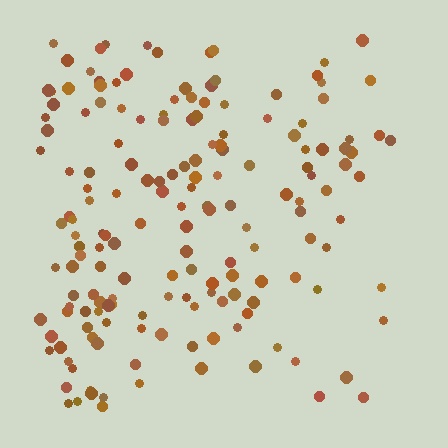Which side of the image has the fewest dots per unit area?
The right.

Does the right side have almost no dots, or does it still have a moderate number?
Still a moderate number, just noticeably fewer than the left.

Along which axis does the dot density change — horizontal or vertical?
Horizontal.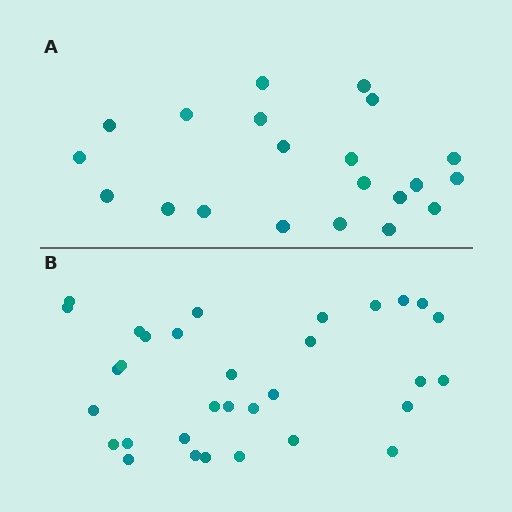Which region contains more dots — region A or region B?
Region B (the bottom region) has more dots.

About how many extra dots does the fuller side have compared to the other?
Region B has roughly 12 or so more dots than region A.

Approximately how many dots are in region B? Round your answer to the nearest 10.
About 30 dots. (The exact count is 32, which rounds to 30.)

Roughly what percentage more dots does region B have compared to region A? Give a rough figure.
About 50% more.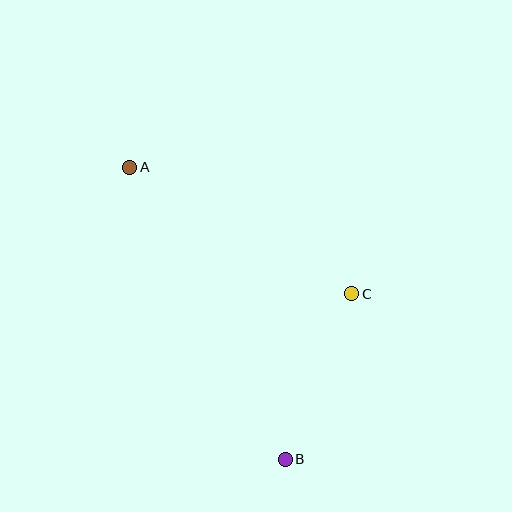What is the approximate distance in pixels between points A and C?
The distance between A and C is approximately 256 pixels.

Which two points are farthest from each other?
Points A and B are farthest from each other.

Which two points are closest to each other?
Points B and C are closest to each other.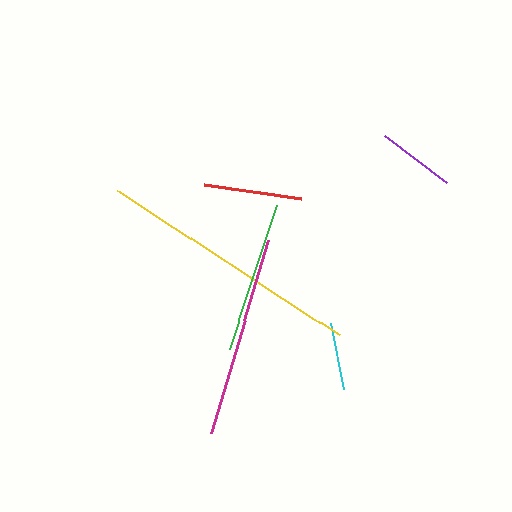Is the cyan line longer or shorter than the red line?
The red line is longer than the cyan line.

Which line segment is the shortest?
The cyan line is the shortest at approximately 67 pixels.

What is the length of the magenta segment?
The magenta segment is approximately 202 pixels long.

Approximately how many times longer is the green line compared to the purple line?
The green line is approximately 2.0 times the length of the purple line.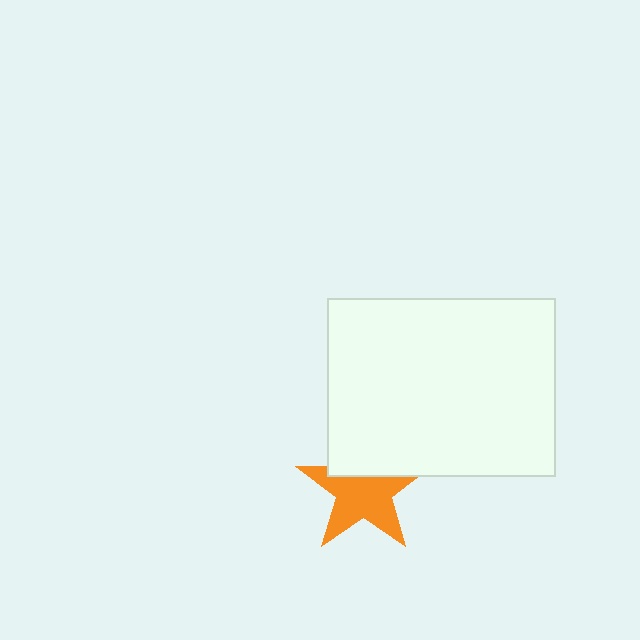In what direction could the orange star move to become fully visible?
The orange star could move down. That would shift it out from behind the white rectangle entirely.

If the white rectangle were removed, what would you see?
You would see the complete orange star.